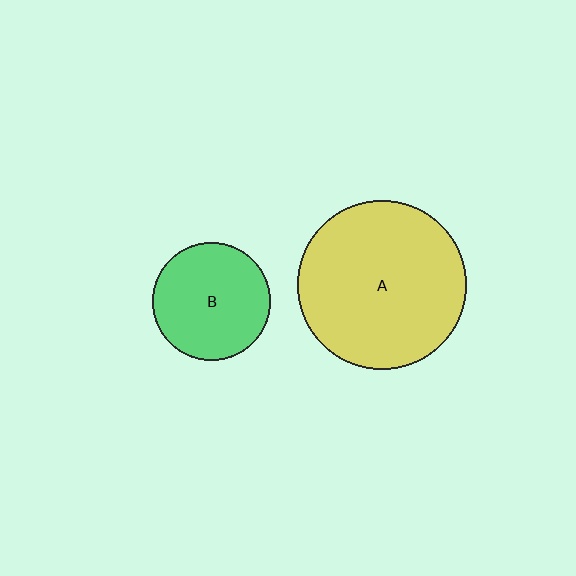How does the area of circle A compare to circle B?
Approximately 2.1 times.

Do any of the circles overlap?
No, none of the circles overlap.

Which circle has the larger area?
Circle A (yellow).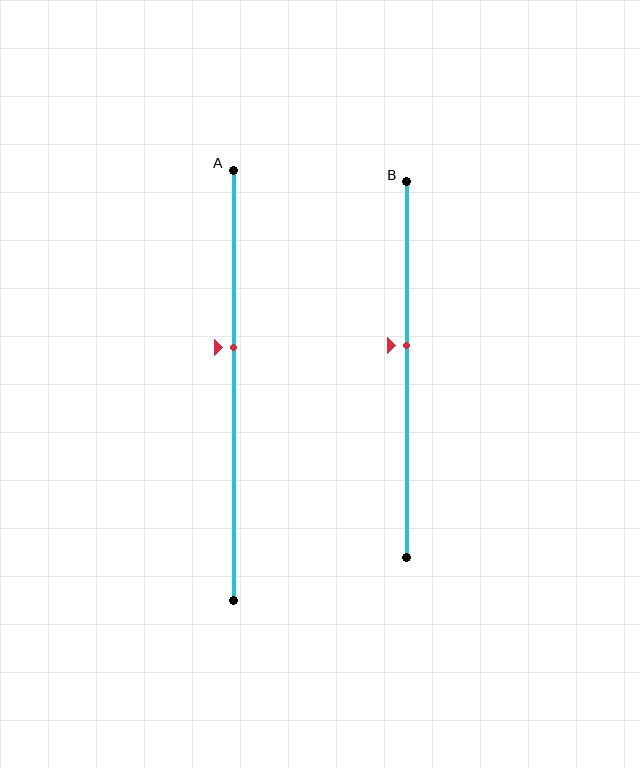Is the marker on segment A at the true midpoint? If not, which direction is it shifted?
No, the marker on segment A is shifted upward by about 9% of the segment length.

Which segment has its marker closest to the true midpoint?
Segment B has its marker closest to the true midpoint.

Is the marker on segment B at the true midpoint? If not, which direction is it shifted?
No, the marker on segment B is shifted upward by about 7% of the segment length.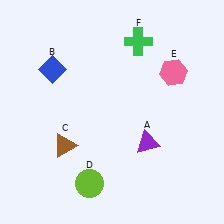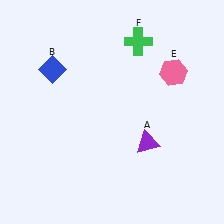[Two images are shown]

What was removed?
The lime circle (D), the brown triangle (C) were removed in Image 2.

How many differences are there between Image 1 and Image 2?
There are 2 differences between the two images.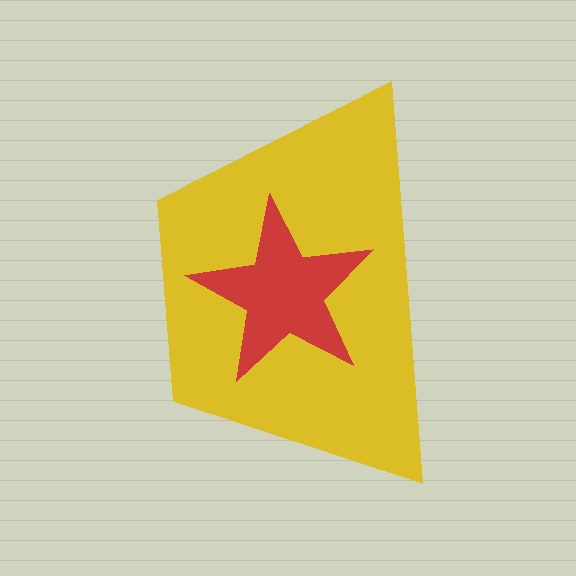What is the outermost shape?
The yellow trapezoid.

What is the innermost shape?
The red star.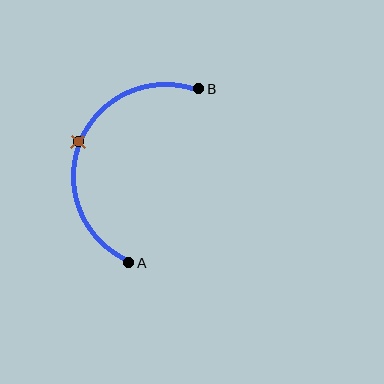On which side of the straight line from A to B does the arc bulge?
The arc bulges to the left of the straight line connecting A and B.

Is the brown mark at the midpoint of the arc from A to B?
Yes. The brown mark lies on the arc at equal arc-length from both A and B — it is the arc midpoint.